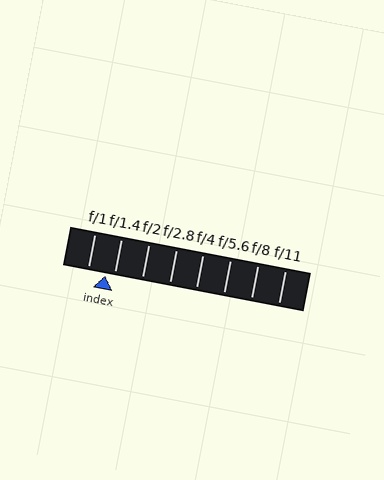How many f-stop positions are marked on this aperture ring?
There are 8 f-stop positions marked.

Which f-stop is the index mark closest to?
The index mark is closest to f/1.4.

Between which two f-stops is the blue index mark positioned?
The index mark is between f/1 and f/1.4.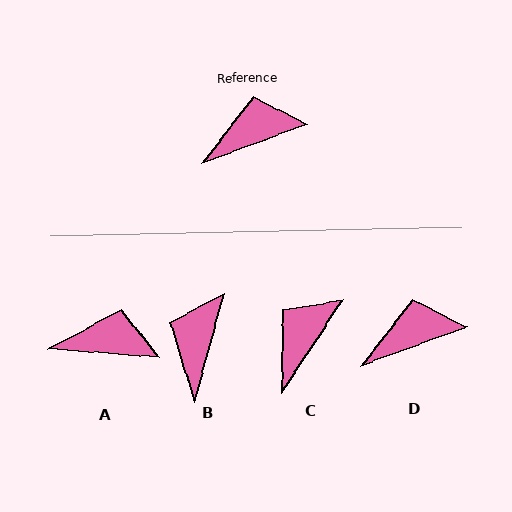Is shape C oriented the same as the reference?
No, it is off by about 36 degrees.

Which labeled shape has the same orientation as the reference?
D.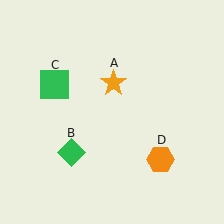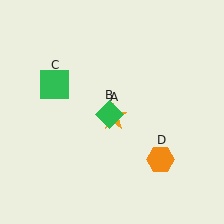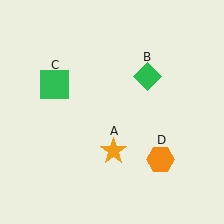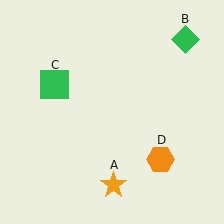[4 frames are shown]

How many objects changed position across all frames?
2 objects changed position: orange star (object A), green diamond (object B).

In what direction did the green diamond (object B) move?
The green diamond (object B) moved up and to the right.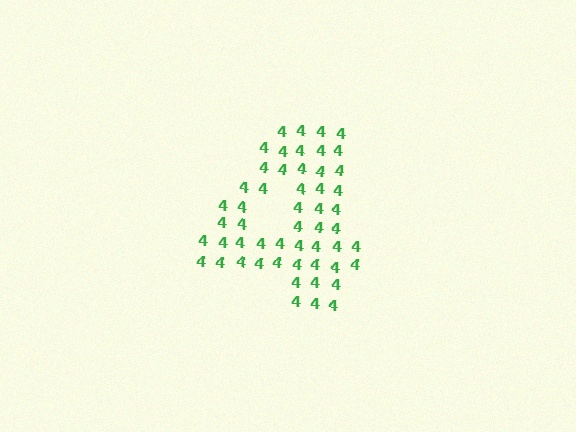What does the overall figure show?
The overall figure shows the digit 4.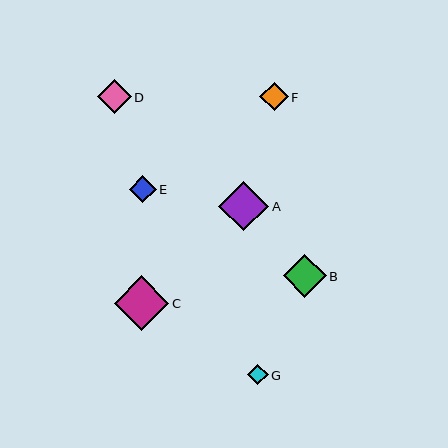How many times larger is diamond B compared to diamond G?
Diamond B is approximately 2.1 times the size of diamond G.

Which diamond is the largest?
Diamond C is the largest with a size of approximately 54 pixels.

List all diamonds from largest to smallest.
From largest to smallest: C, A, B, D, F, E, G.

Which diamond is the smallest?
Diamond G is the smallest with a size of approximately 20 pixels.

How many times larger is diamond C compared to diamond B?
Diamond C is approximately 1.3 times the size of diamond B.